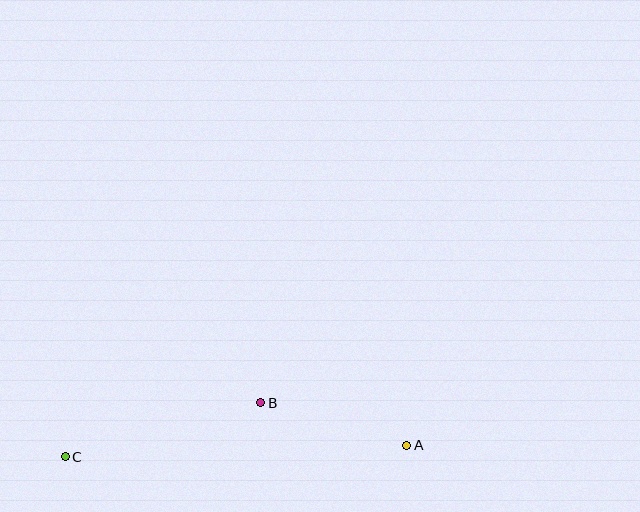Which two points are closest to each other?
Points A and B are closest to each other.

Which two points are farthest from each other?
Points A and C are farthest from each other.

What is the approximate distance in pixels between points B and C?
The distance between B and C is approximately 203 pixels.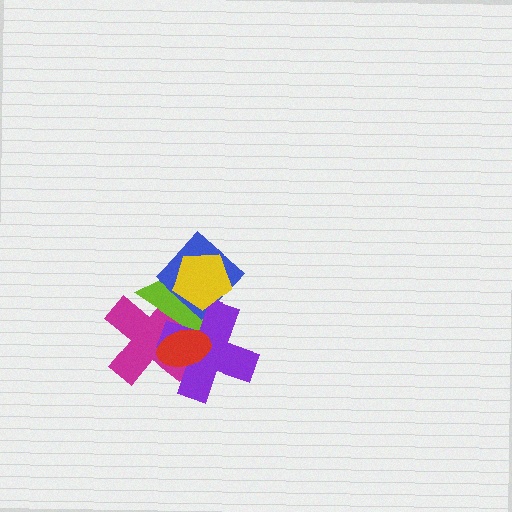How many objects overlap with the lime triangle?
5 objects overlap with the lime triangle.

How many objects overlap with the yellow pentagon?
3 objects overlap with the yellow pentagon.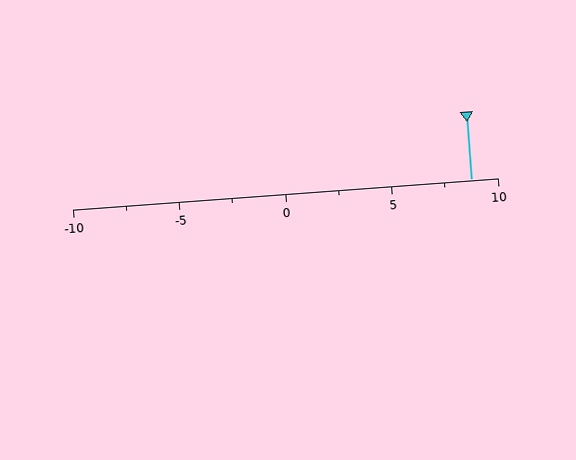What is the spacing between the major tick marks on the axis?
The major ticks are spaced 5 apart.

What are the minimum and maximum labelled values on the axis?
The axis runs from -10 to 10.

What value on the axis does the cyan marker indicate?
The marker indicates approximately 8.8.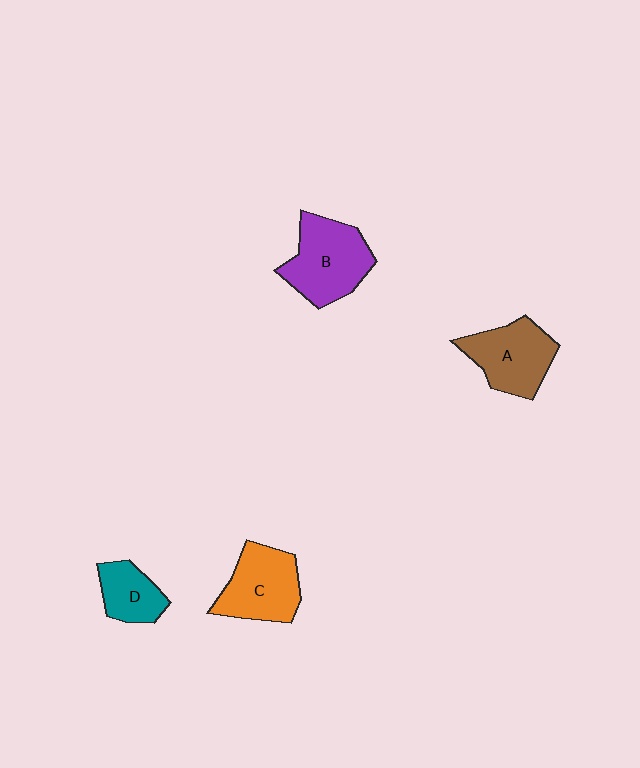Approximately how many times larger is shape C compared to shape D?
Approximately 1.6 times.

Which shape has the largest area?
Shape B (purple).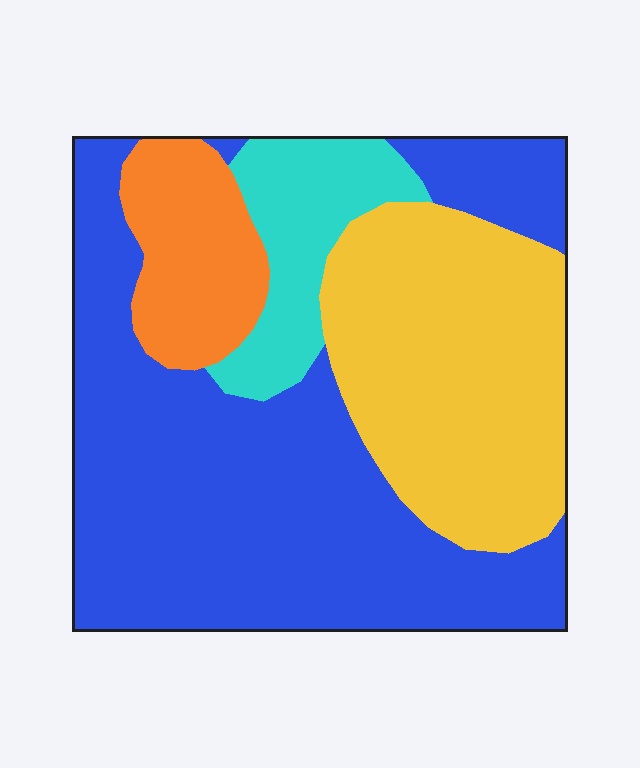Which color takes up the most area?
Blue, at roughly 50%.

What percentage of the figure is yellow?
Yellow covers roughly 30% of the figure.